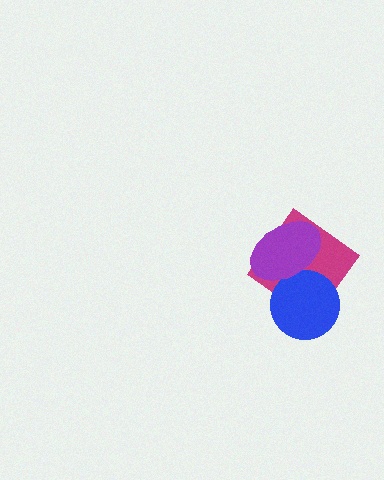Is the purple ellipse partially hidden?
No, no other shape covers it.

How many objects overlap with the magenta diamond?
2 objects overlap with the magenta diamond.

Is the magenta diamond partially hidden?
Yes, it is partially covered by another shape.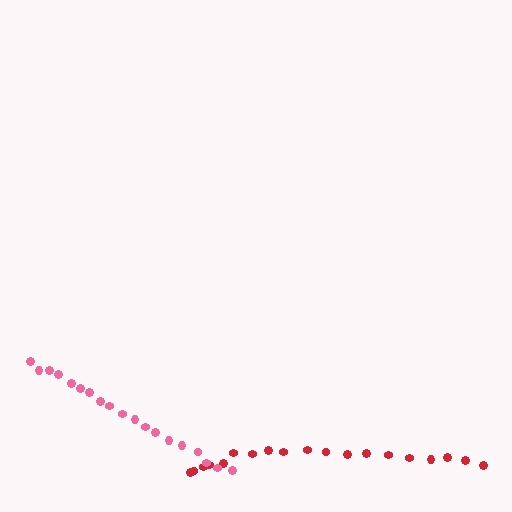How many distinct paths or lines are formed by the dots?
There are 2 distinct paths.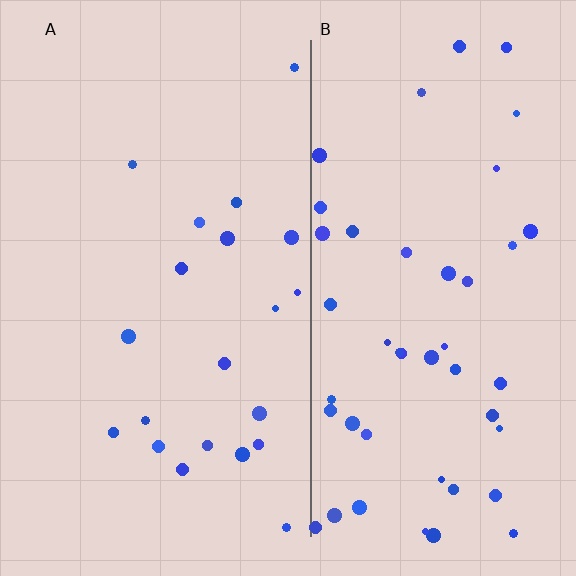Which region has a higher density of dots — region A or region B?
B (the right).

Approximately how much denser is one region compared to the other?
Approximately 2.2× — region B over region A.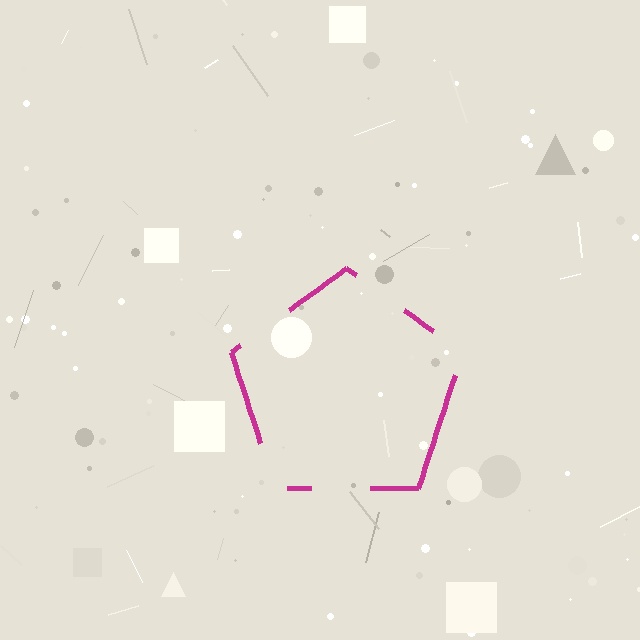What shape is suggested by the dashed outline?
The dashed outline suggests a pentagon.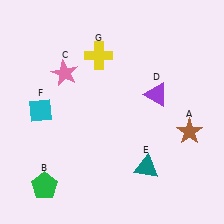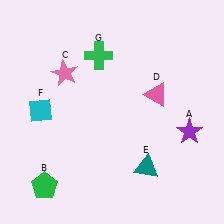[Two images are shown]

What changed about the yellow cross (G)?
In Image 1, G is yellow. In Image 2, it changed to green.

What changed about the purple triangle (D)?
In Image 1, D is purple. In Image 2, it changed to pink.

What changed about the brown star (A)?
In Image 1, A is brown. In Image 2, it changed to purple.